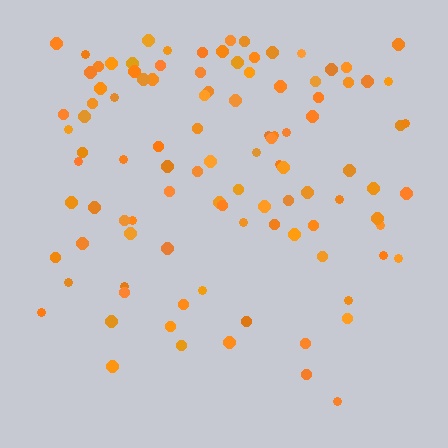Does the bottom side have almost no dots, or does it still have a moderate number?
Still a moderate number, just noticeably fewer than the top.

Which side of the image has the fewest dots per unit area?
The bottom.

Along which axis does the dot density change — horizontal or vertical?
Vertical.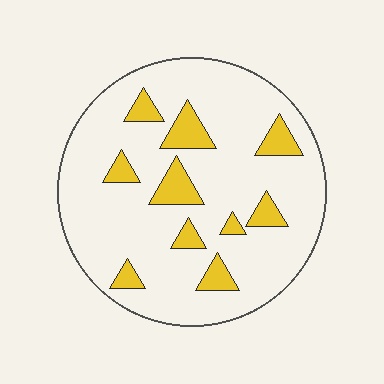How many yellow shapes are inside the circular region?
10.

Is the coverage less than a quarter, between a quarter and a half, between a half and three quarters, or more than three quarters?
Less than a quarter.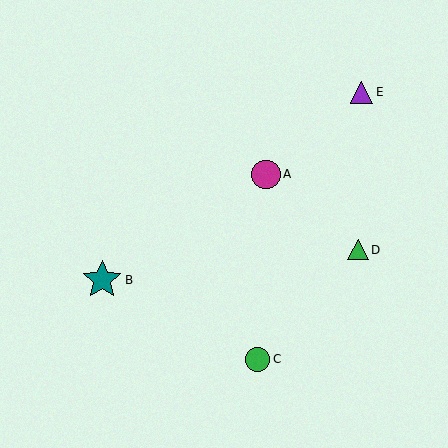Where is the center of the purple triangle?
The center of the purple triangle is at (362, 92).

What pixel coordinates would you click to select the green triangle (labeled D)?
Click at (358, 250) to select the green triangle D.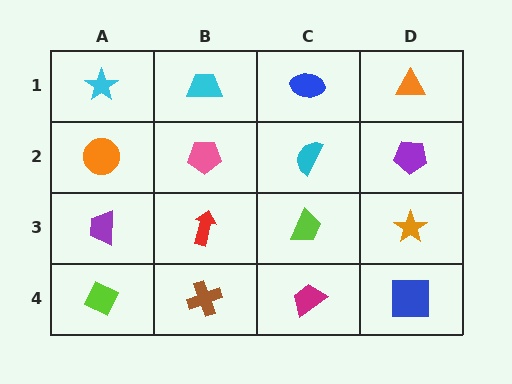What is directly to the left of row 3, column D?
A lime trapezoid.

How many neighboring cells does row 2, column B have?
4.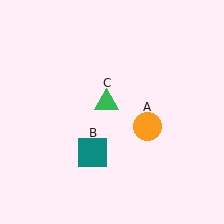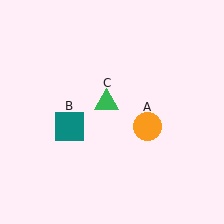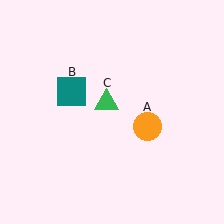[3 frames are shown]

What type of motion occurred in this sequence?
The teal square (object B) rotated clockwise around the center of the scene.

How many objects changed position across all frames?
1 object changed position: teal square (object B).